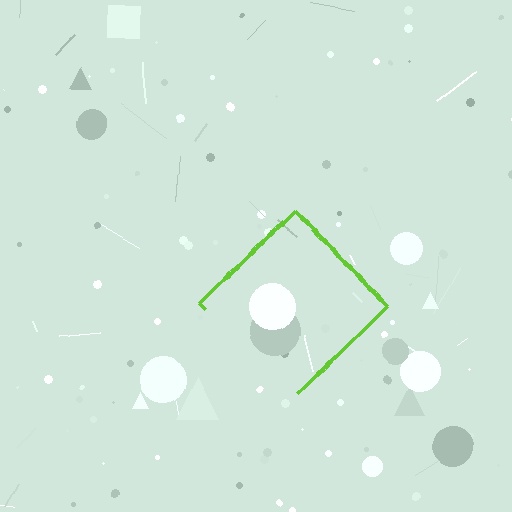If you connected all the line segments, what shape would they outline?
They would outline a diamond.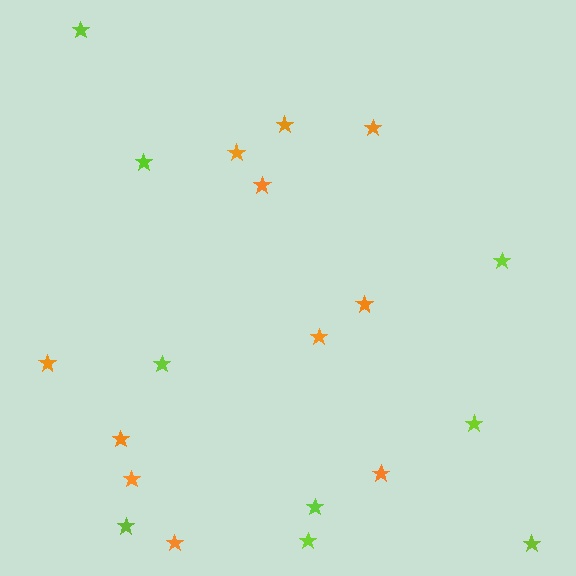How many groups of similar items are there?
There are 2 groups: one group of orange stars (11) and one group of lime stars (9).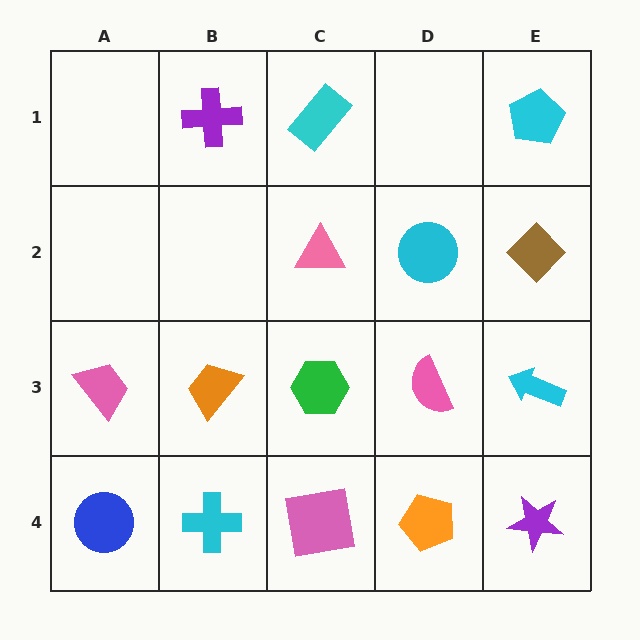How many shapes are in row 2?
3 shapes.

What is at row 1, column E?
A cyan pentagon.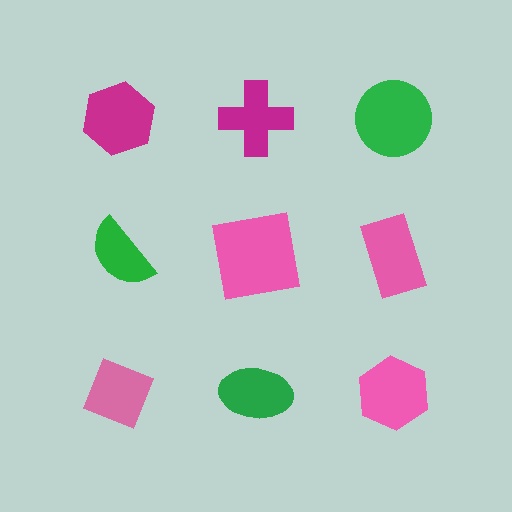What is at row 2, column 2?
A pink square.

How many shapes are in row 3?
3 shapes.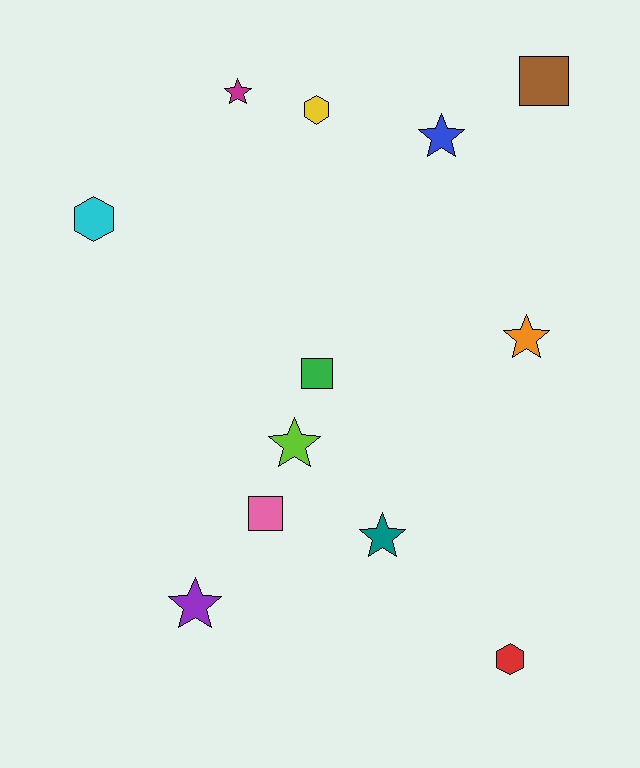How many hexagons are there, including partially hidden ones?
There are 3 hexagons.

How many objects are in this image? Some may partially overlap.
There are 12 objects.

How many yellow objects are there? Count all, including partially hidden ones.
There is 1 yellow object.